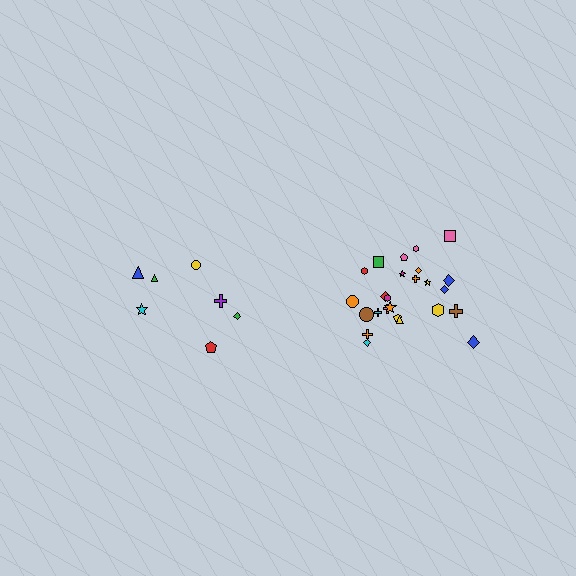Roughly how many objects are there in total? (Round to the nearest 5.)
Roughly 30 objects in total.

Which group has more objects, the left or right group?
The right group.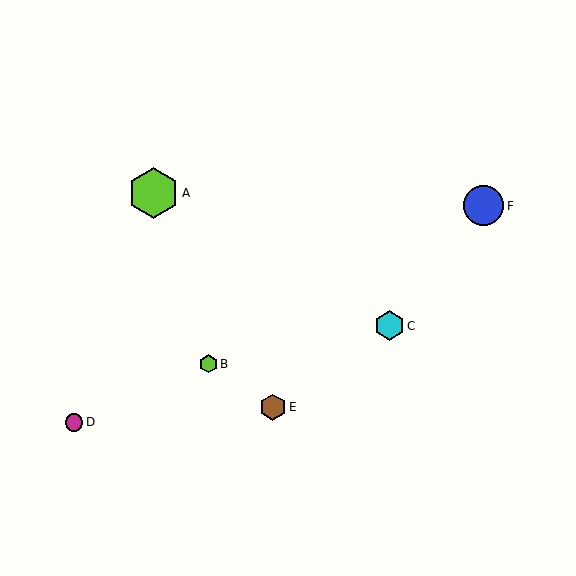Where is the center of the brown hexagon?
The center of the brown hexagon is at (273, 407).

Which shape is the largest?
The lime hexagon (labeled A) is the largest.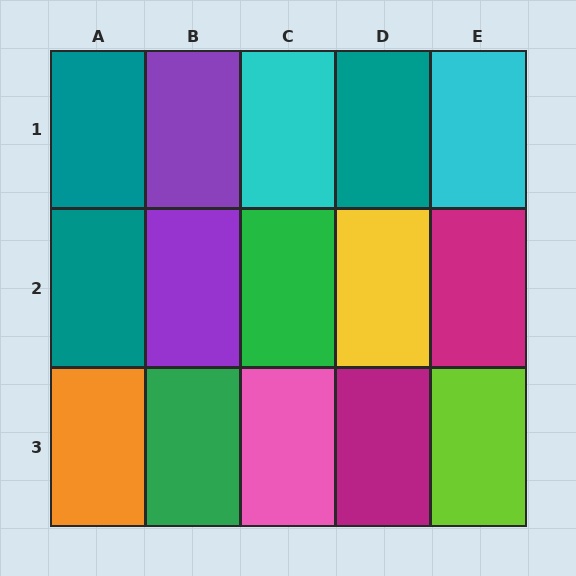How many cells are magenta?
2 cells are magenta.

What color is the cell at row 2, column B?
Purple.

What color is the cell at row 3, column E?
Lime.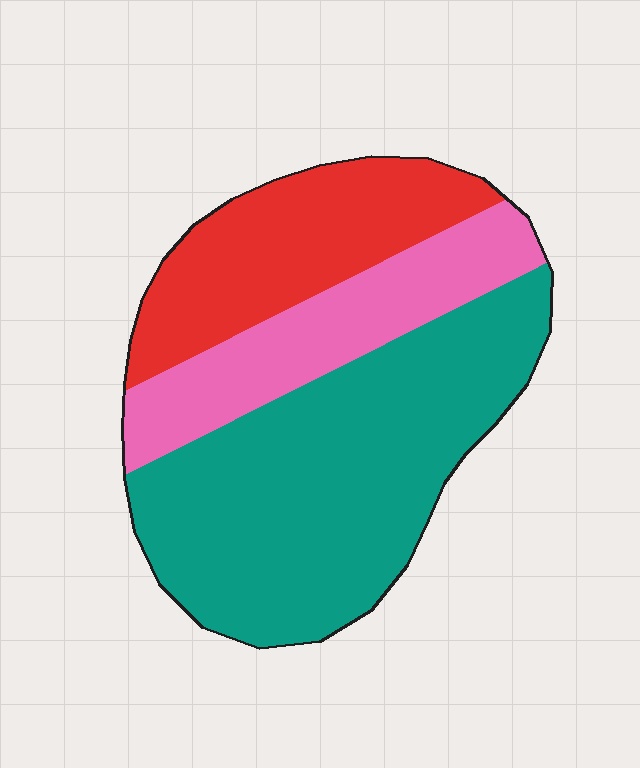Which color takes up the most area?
Teal, at roughly 55%.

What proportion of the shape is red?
Red takes up about one quarter (1/4) of the shape.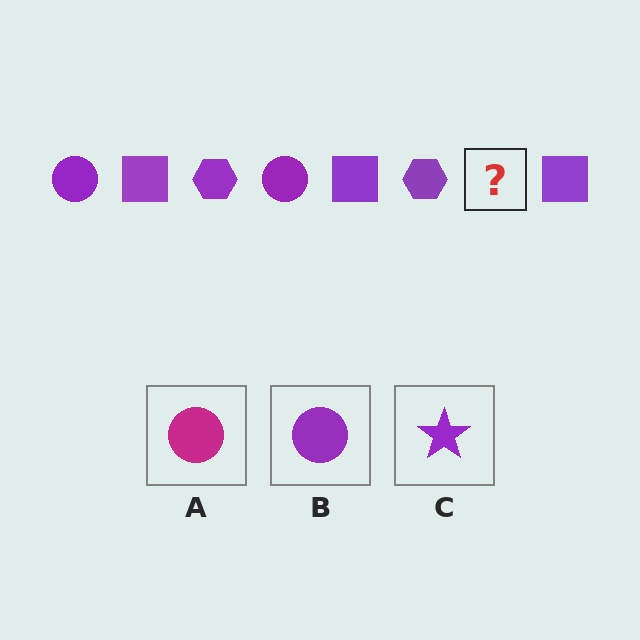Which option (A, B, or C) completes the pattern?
B.